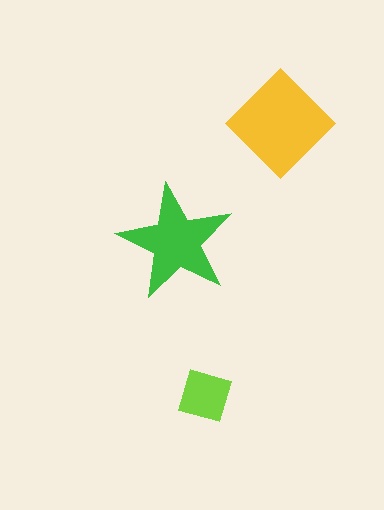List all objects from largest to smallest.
The yellow diamond, the green star, the lime square.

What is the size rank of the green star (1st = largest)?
2nd.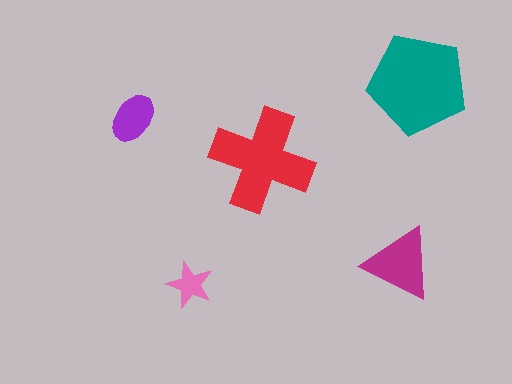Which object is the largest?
The teal pentagon.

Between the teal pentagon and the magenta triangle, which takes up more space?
The teal pentagon.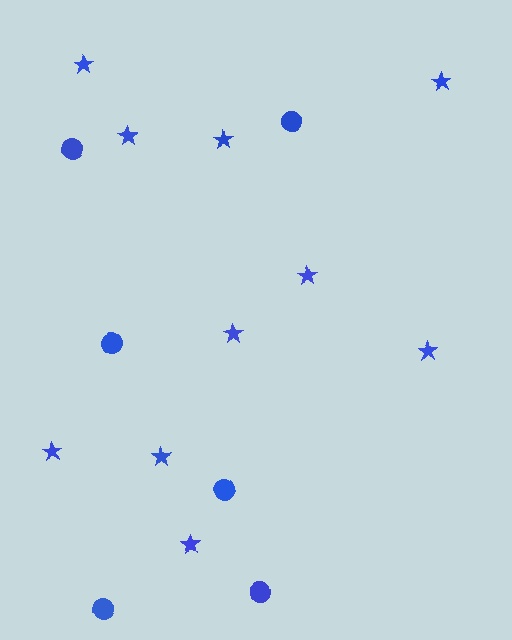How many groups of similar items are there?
There are 2 groups: one group of circles (6) and one group of stars (10).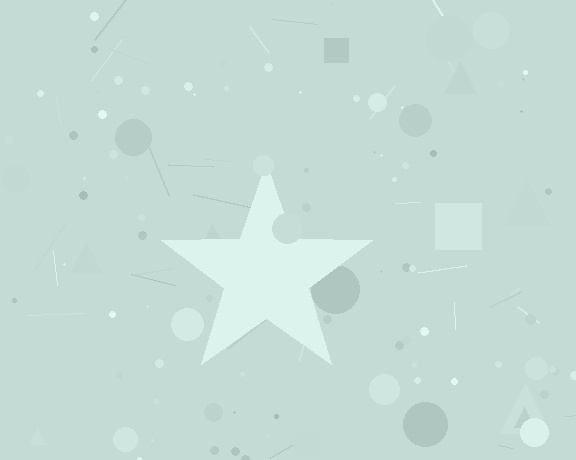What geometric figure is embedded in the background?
A star is embedded in the background.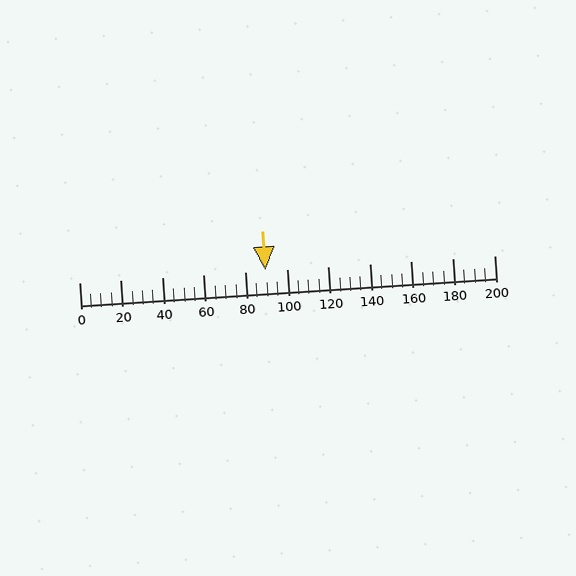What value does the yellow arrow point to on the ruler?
The yellow arrow points to approximately 90.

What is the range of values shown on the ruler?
The ruler shows values from 0 to 200.